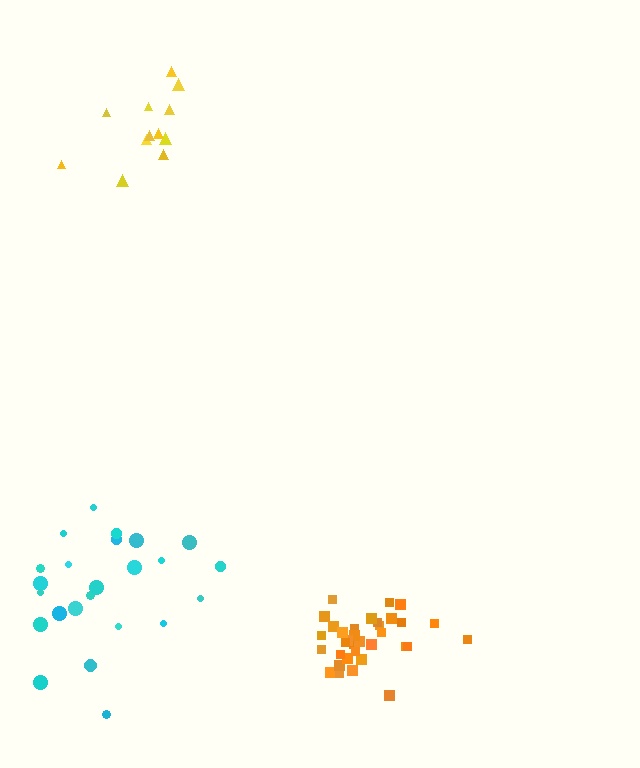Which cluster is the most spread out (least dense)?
Cyan.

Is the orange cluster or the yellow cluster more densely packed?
Orange.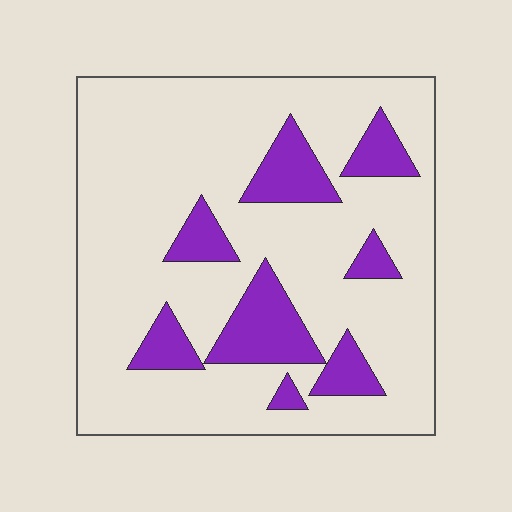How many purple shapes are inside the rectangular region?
8.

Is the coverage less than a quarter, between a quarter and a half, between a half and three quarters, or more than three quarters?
Less than a quarter.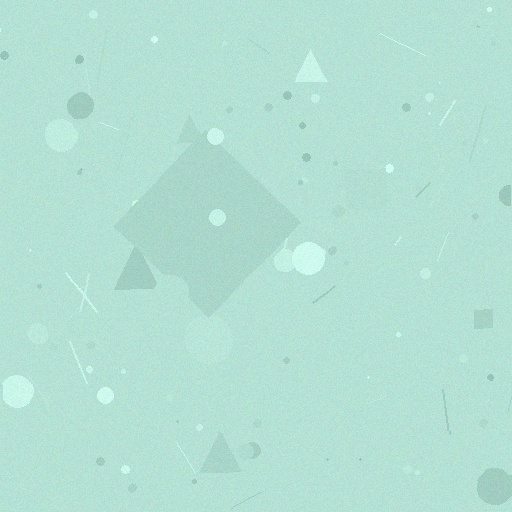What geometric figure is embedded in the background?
A diamond is embedded in the background.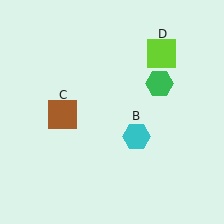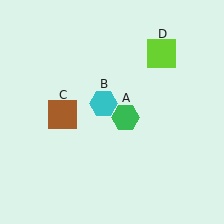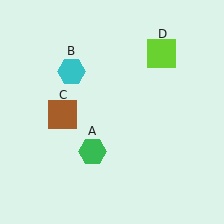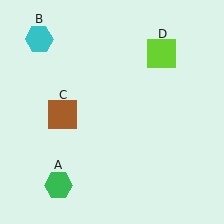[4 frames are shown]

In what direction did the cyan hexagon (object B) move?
The cyan hexagon (object B) moved up and to the left.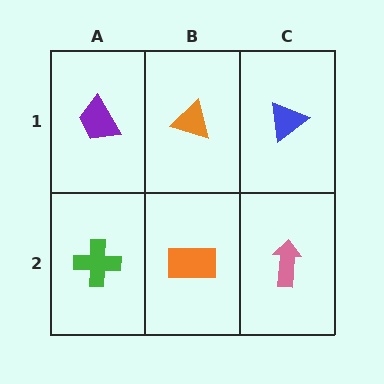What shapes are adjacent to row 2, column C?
A blue triangle (row 1, column C), an orange rectangle (row 2, column B).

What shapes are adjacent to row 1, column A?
A green cross (row 2, column A), an orange triangle (row 1, column B).